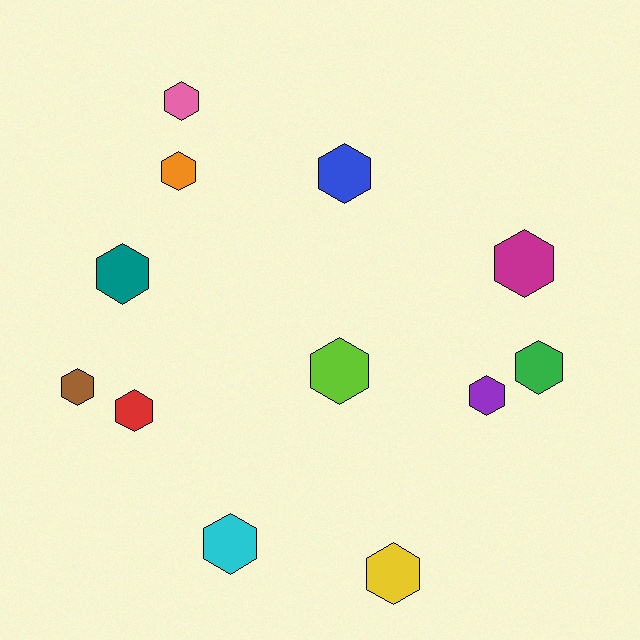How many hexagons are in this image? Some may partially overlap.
There are 12 hexagons.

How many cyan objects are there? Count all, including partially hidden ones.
There is 1 cyan object.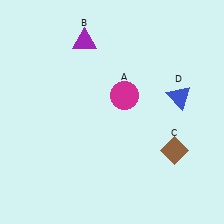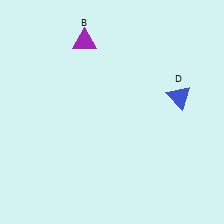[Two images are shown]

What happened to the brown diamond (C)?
The brown diamond (C) was removed in Image 2. It was in the bottom-right area of Image 1.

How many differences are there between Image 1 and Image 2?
There are 2 differences between the two images.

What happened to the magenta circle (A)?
The magenta circle (A) was removed in Image 2. It was in the top-right area of Image 1.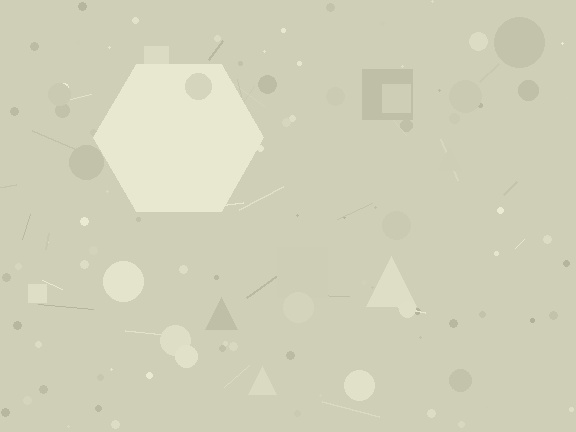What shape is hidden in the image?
A hexagon is hidden in the image.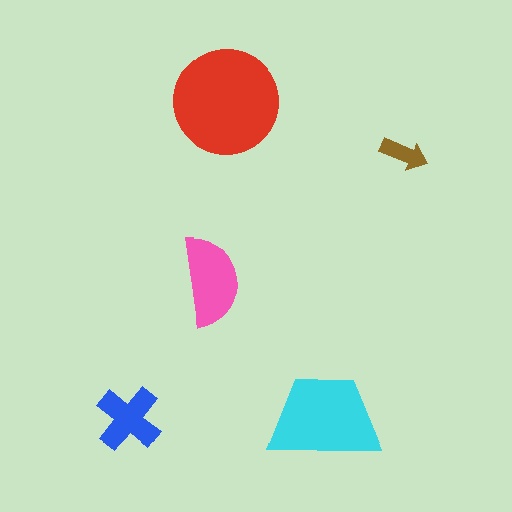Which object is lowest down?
The blue cross is bottommost.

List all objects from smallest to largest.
The brown arrow, the blue cross, the pink semicircle, the cyan trapezoid, the red circle.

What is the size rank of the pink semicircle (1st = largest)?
3rd.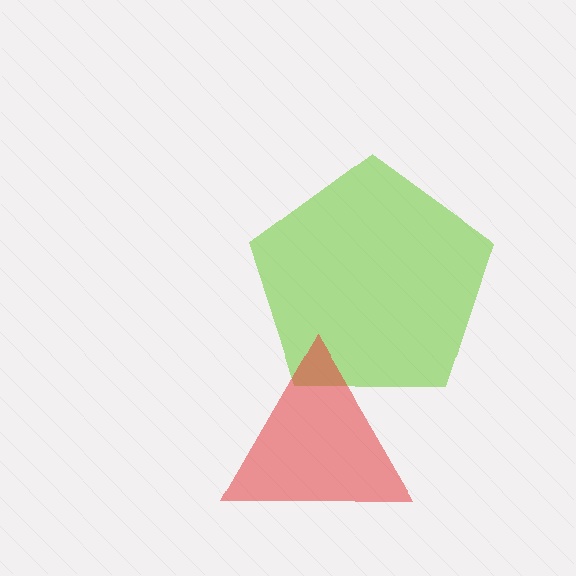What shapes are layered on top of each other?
The layered shapes are: a lime pentagon, a red triangle.